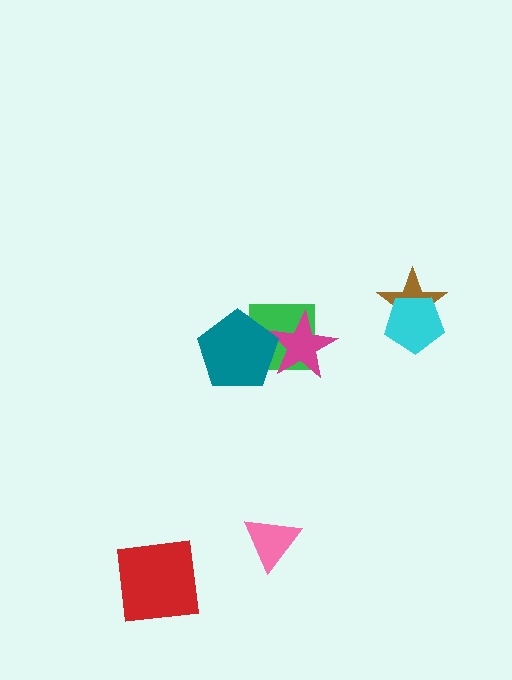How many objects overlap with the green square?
2 objects overlap with the green square.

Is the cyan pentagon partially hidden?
No, no other shape covers it.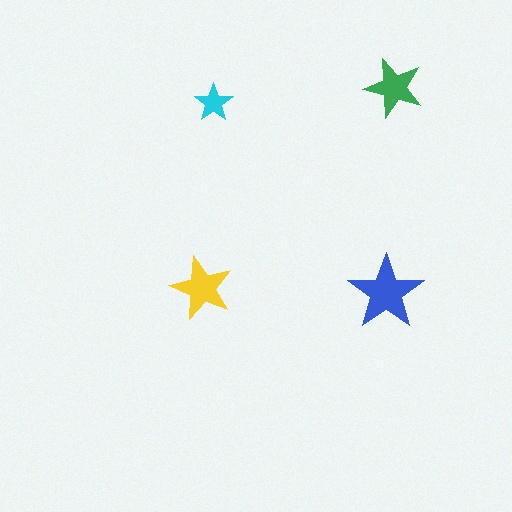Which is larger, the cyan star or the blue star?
The blue one.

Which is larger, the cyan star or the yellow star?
The yellow one.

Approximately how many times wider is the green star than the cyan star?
About 1.5 times wider.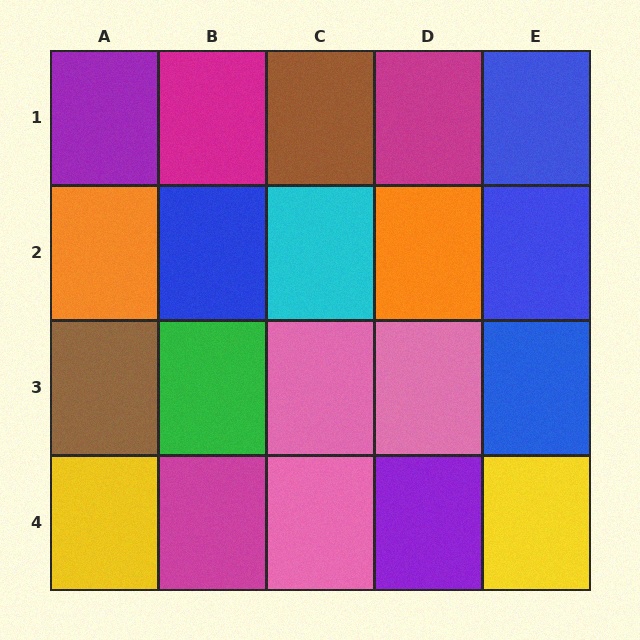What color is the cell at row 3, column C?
Pink.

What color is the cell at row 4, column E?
Yellow.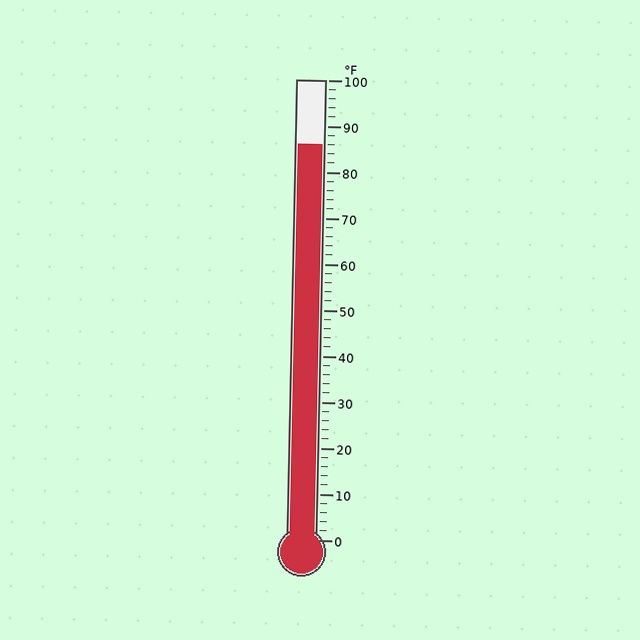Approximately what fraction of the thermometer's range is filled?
The thermometer is filled to approximately 85% of its range.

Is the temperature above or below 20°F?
The temperature is above 20°F.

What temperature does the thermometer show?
The thermometer shows approximately 86°F.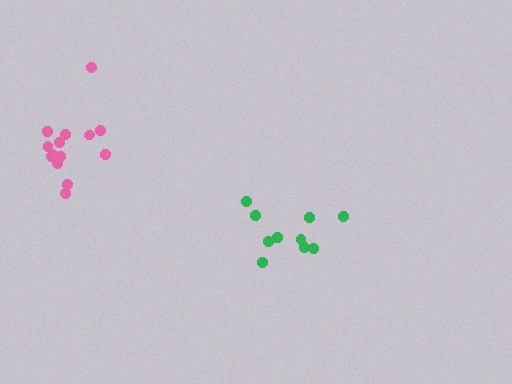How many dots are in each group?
Group 1: 14 dots, Group 2: 10 dots (24 total).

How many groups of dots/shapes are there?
There are 2 groups.